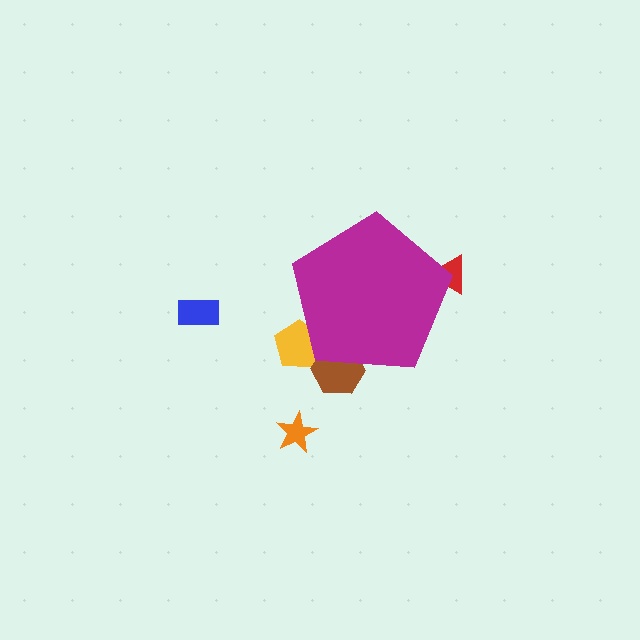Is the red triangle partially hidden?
Yes, the red triangle is partially hidden behind the magenta pentagon.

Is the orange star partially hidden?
No, the orange star is fully visible.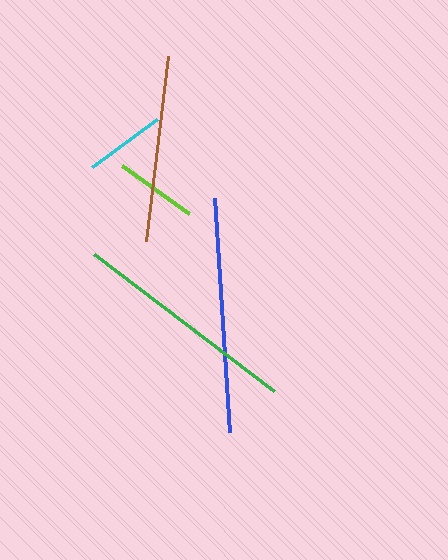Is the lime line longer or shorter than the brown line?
The brown line is longer than the lime line.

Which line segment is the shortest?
The lime line is the shortest at approximately 81 pixels.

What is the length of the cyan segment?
The cyan segment is approximately 81 pixels long.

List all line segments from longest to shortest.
From longest to shortest: blue, green, brown, cyan, lime.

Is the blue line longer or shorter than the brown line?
The blue line is longer than the brown line.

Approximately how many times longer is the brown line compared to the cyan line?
The brown line is approximately 2.3 times the length of the cyan line.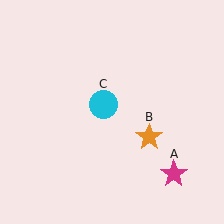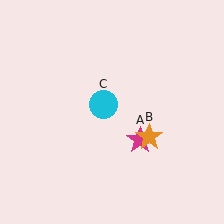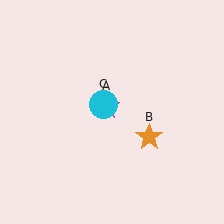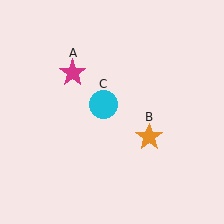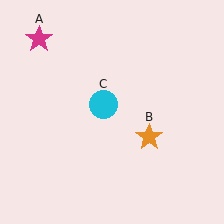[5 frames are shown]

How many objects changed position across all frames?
1 object changed position: magenta star (object A).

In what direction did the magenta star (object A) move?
The magenta star (object A) moved up and to the left.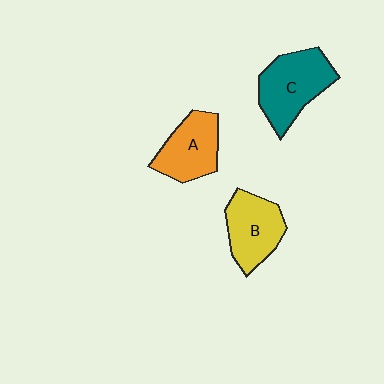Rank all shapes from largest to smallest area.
From largest to smallest: C (teal), B (yellow), A (orange).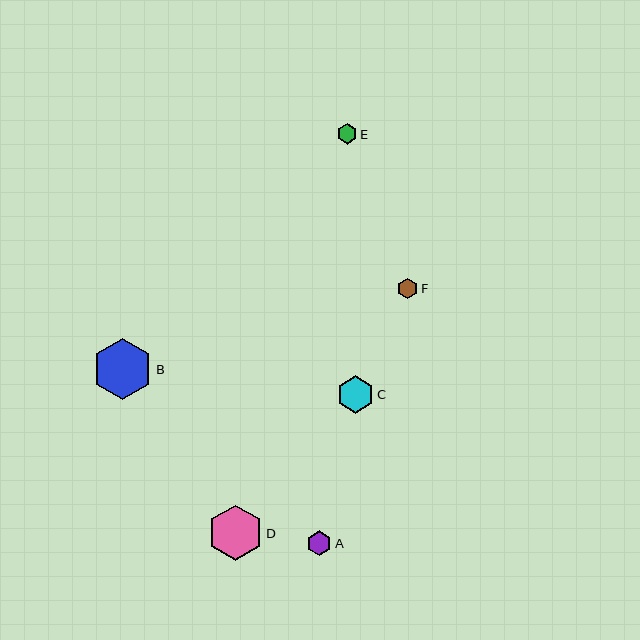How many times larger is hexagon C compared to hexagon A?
Hexagon C is approximately 1.5 times the size of hexagon A.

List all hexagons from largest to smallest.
From largest to smallest: B, D, C, A, F, E.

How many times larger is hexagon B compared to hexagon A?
Hexagon B is approximately 2.5 times the size of hexagon A.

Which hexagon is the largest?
Hexagon B is the largest with a size of approximately 60 pixels.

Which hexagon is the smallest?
Hexagon E is the smallest with a size of approximately 20 pixels.